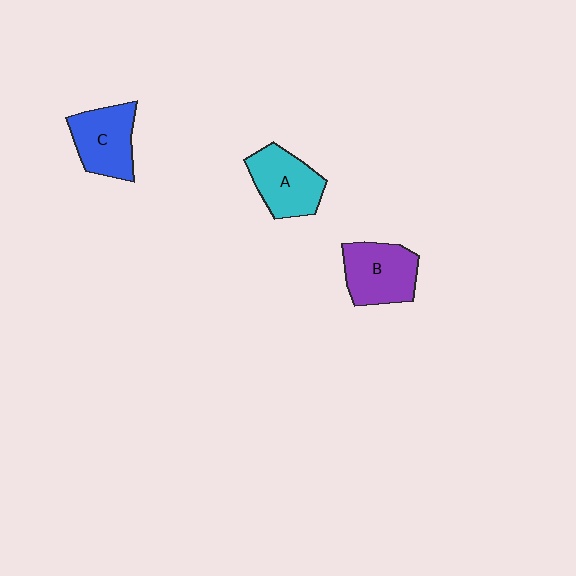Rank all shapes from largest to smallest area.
From largest to smallest: B (purple), A (cyan), C (blue).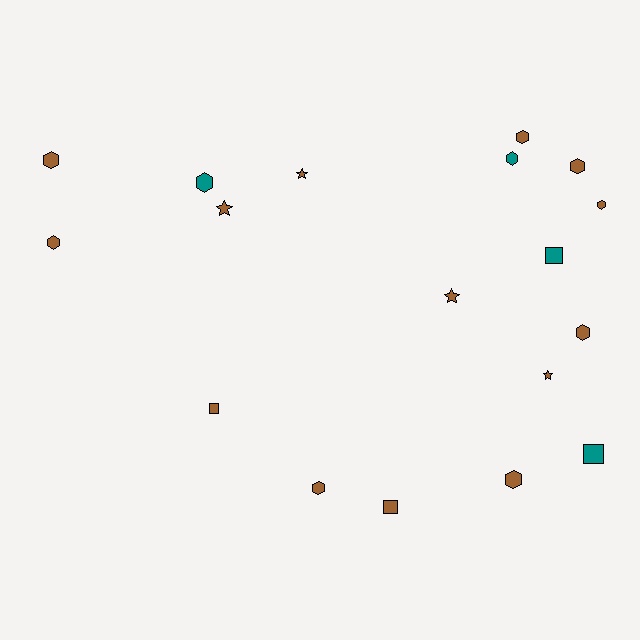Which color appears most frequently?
Brown, with 14 objects.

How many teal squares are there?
There are 2 teal squares.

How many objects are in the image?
There are 18 objects.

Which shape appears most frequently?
Hexagon, with 10 objects.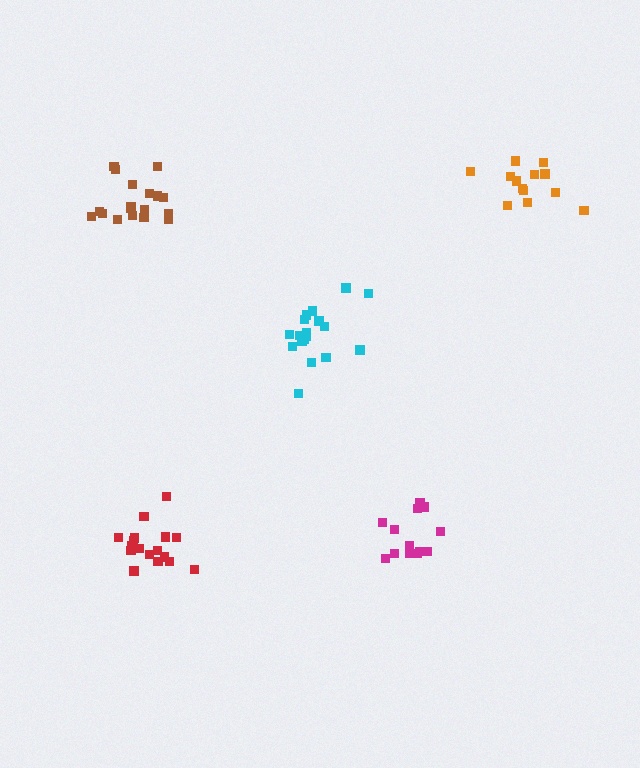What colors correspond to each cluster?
The clusters are colored: orange, magenta, brown, cyan, red.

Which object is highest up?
The orange cluster is topmost.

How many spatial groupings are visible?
There are 5 spatial groupings.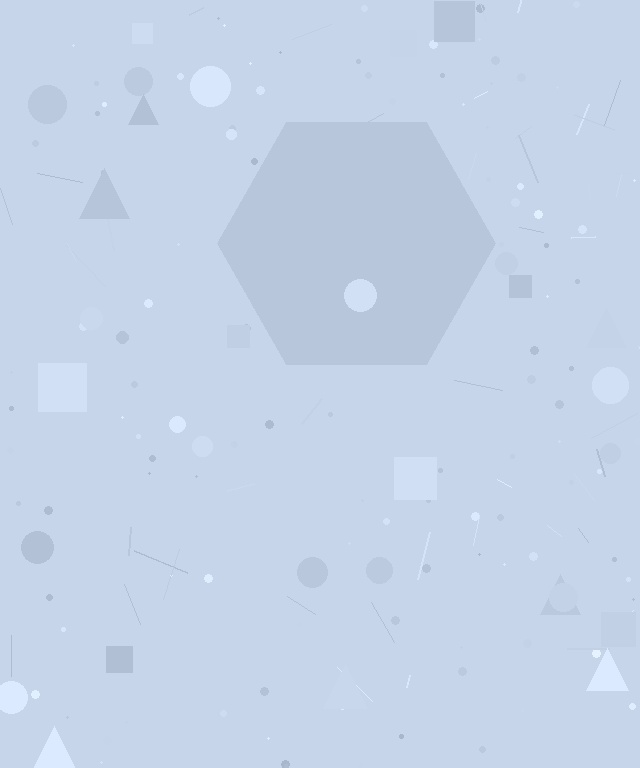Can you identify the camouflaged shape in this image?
The camouflaged shape is a hexagon.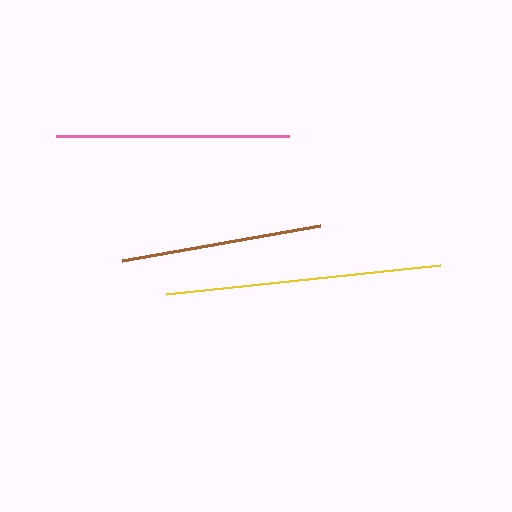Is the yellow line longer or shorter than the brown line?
The yellow line is longer than the brown line.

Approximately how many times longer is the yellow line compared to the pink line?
The yellow line is approximately 1.2 times the length of the pink line.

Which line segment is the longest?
The yellow line is the longest at approximately 276 pixels.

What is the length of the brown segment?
The brown segment is approximately 201 pixels long.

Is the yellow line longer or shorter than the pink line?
The yellow line is longer than the pink line.